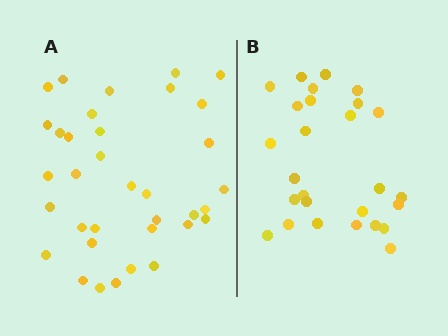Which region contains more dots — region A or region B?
Region A (the left region) has more dots.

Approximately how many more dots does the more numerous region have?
Region A has roughly 8 or so more dots than region B.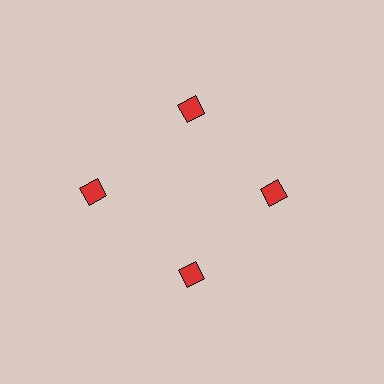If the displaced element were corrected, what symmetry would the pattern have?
It would have 4-fold rotational symmetry — the pattern would map onto itself every 90 degrees.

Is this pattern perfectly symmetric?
No. The 4 red diamonds are arranged in a ring, but one element near the 9 o'clock position is pushed outward from the center, breaking the 4-fold rotational symmetry.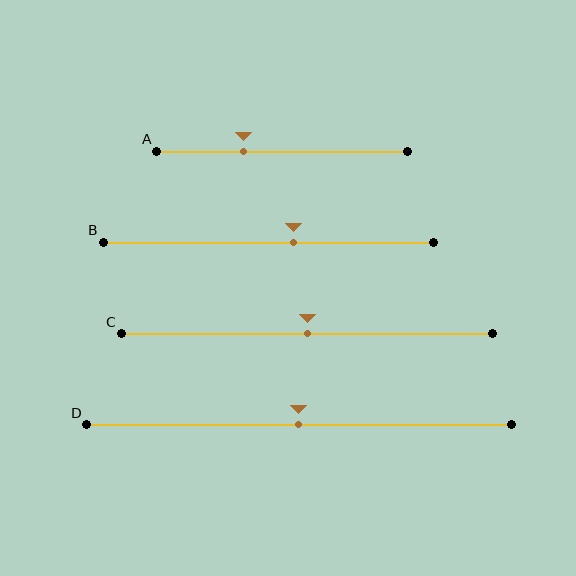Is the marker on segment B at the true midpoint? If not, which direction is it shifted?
No, the marker on segment B is shifted to the right by about 8% of the segment length.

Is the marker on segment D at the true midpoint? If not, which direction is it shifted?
Yes, the marker on segment D is at the true midpoint.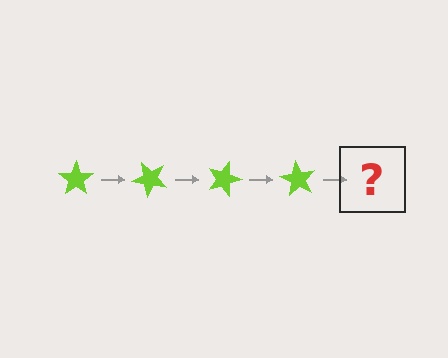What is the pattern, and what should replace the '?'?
The pattern is that the star rotates 45 degrees each step. The '?' should be a lime star rotated 180 degrees.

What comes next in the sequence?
The next element should be a lime star rotated 180 degrees.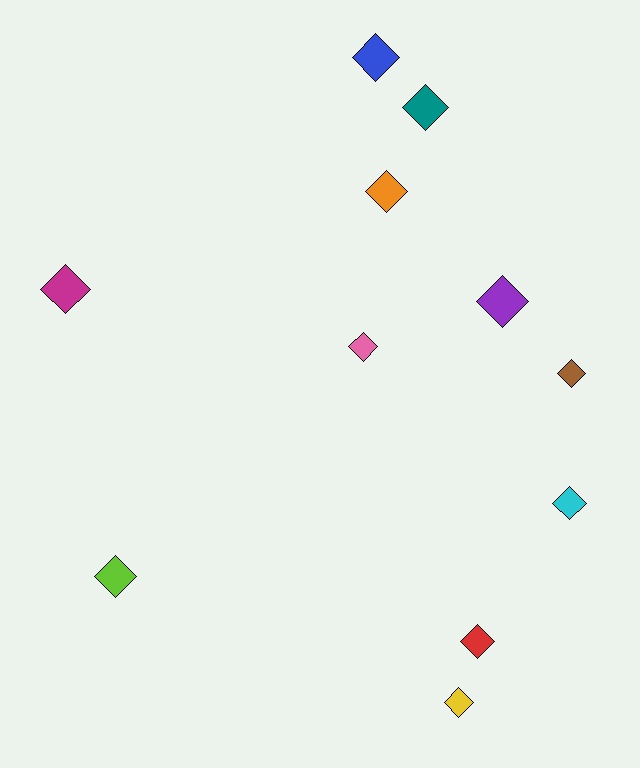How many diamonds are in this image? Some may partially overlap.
There are 11 diamonds.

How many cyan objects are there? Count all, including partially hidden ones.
There is 1 cyan object.